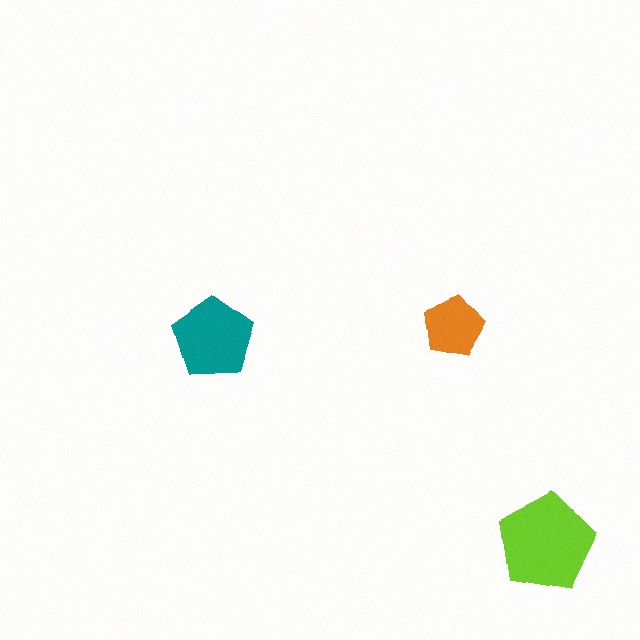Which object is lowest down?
The lime pentagon is bottommost.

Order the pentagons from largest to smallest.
the lime one, the teal one, the orange one.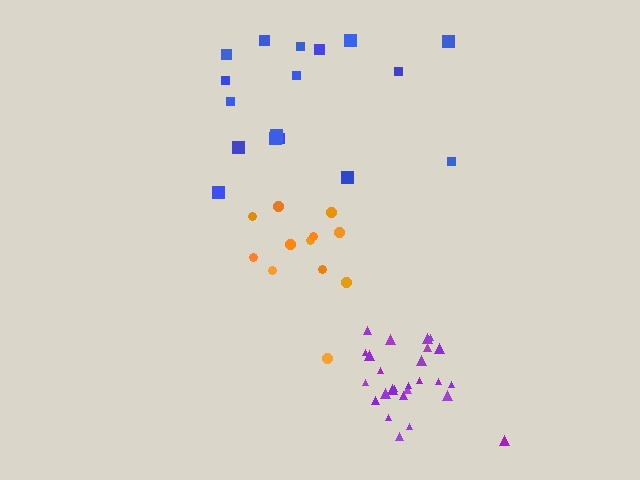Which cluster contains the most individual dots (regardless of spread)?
Purple (26).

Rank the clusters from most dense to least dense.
purple, blue, orange.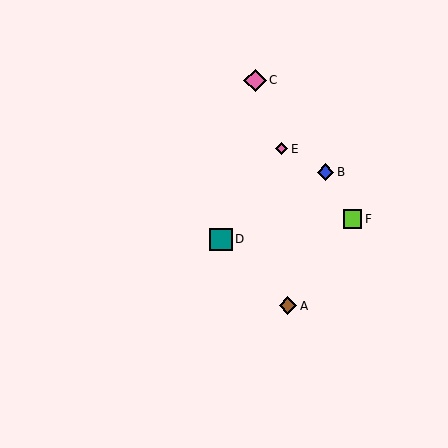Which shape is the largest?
The pink diamond (labeled C) is the largest.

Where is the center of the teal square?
The center of the teal square is at (221, 239).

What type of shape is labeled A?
Shape A is a brown diamond.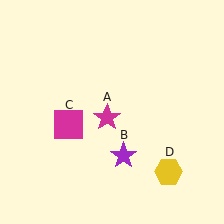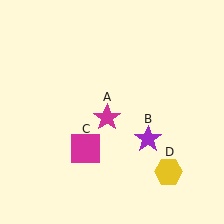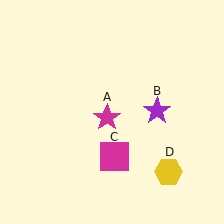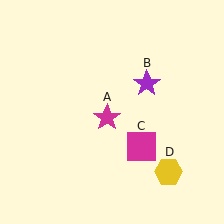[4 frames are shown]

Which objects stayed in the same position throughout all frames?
Magenta star (object A) and yellow hexagon (object D) remained stationary.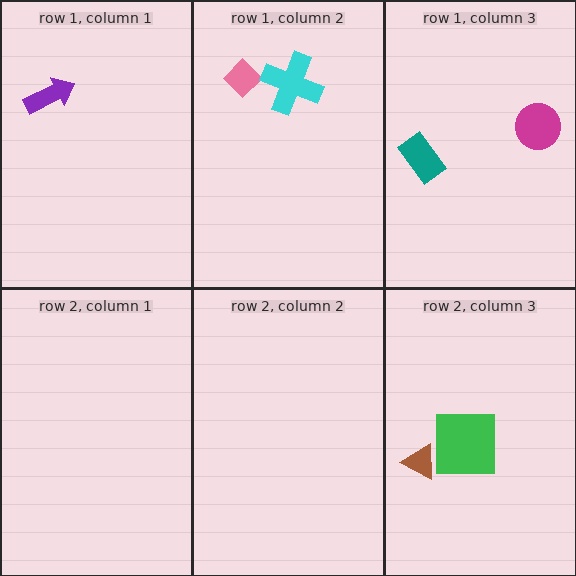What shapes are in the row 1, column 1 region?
The purple arrow.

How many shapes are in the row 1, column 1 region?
1.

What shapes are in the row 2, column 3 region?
The brown triangle, the green square.